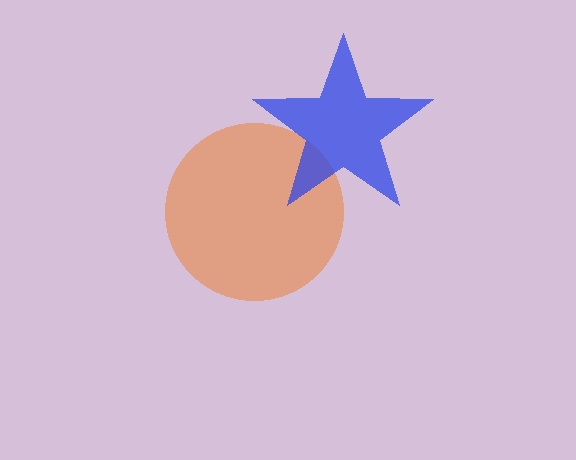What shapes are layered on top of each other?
The layered shapes are: an orange circle, a blue star.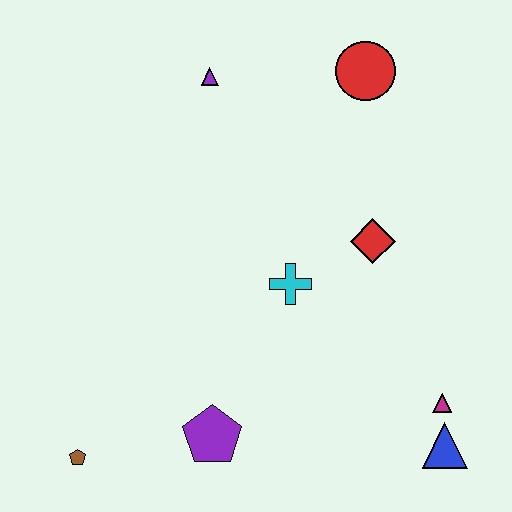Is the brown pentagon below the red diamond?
Yes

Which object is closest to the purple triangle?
The red circle is closest to the purple triangle.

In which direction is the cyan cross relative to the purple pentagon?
The cyan cross is above the purple pentagon.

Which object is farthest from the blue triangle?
The purple triangle is farthest from the blue triangle.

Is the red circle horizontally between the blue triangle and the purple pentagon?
Yes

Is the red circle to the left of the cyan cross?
No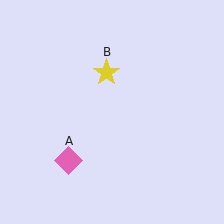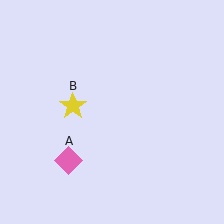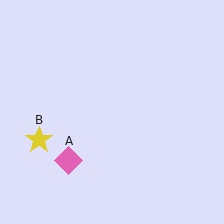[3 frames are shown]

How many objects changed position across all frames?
1 object changed position: yellow star (object B).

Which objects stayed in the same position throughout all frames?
Pink diamond (object A) remained stationary.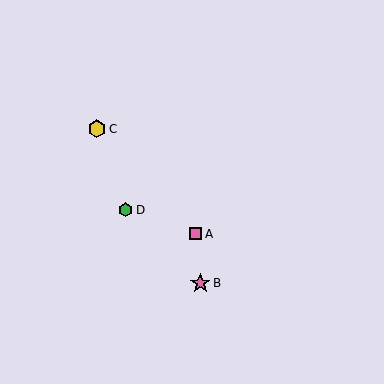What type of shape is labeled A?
Shape A is a pink square.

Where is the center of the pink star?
The center of the pink star is at (200, 283).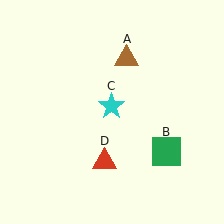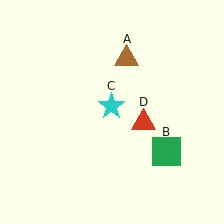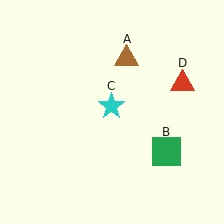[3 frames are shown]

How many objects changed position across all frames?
1 object changed position: red triangle (object D).